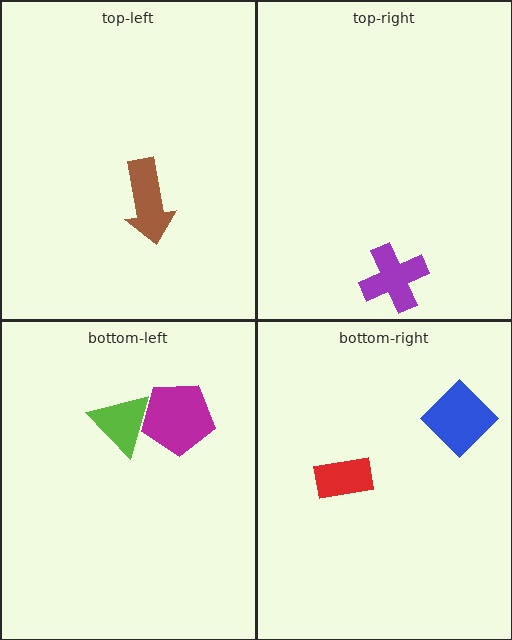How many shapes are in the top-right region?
1.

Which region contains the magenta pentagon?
The bottom-left region.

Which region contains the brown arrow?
The top-left region.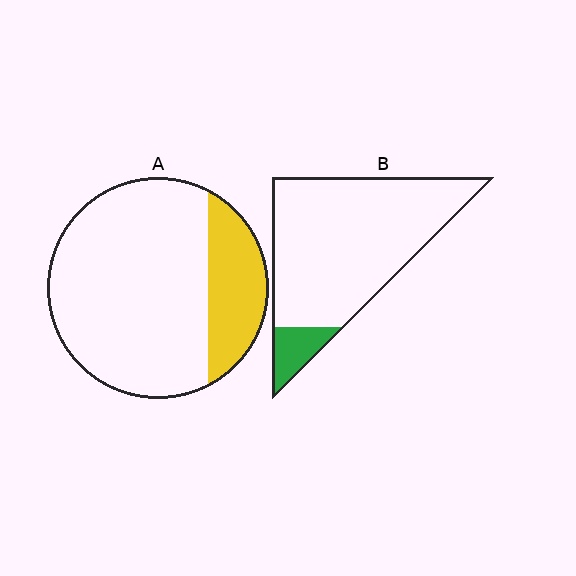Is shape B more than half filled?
No.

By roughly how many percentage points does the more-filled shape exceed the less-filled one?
By roughly 10 percentage points (A over B).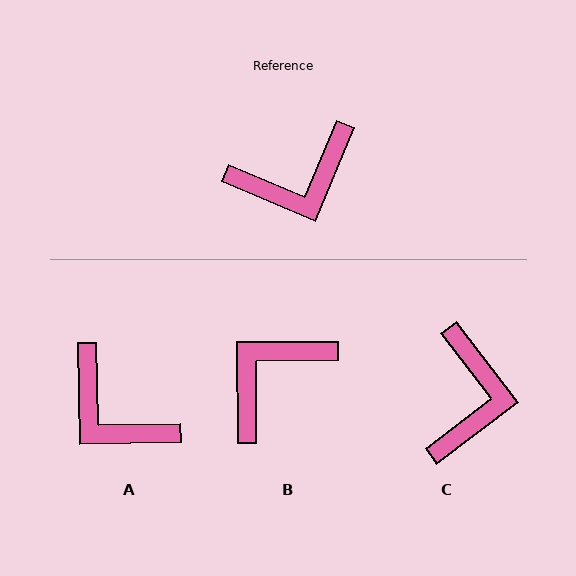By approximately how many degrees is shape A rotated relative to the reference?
Approximately 66 degrees clockwise.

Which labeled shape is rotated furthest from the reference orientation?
B, about 157 degrees away.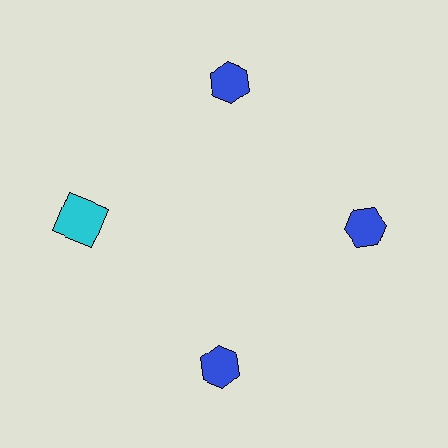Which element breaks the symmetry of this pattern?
The cyan square at roughly the 9 o'clock position breaks the symmetry. All other shapes are blue hexagons.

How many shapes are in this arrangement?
There are 4 shapes arranged in a ring pattern.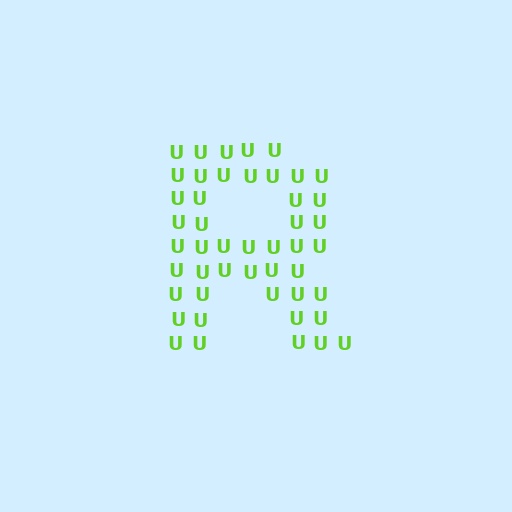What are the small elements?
The small elements are letter U's.